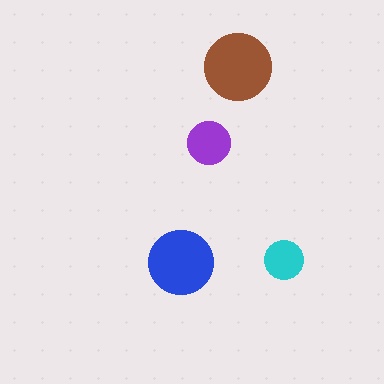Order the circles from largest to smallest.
the brown one, the blue one, the purple one, the cyan one.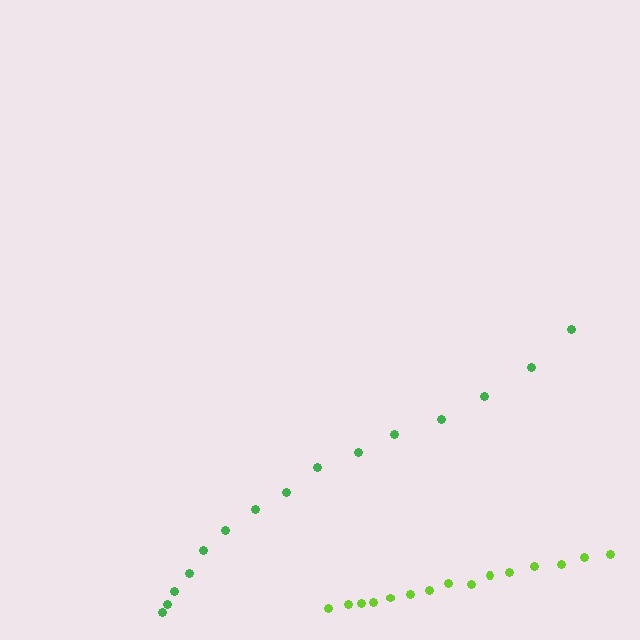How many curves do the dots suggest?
There are 2 distinct paths.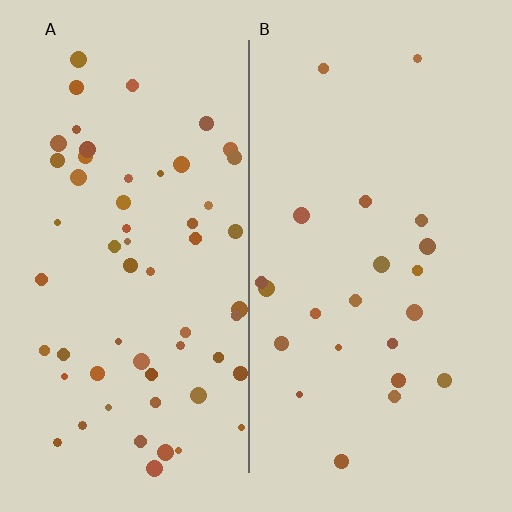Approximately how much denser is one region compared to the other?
Approximately 2.5× — region A over region B.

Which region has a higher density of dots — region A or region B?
A (the left).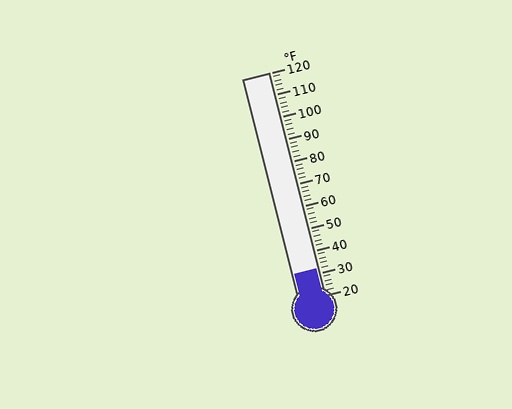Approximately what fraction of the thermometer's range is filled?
The thermometer is filled to approximately 10% of its range.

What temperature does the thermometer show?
The thermometer shows approximately 32°F.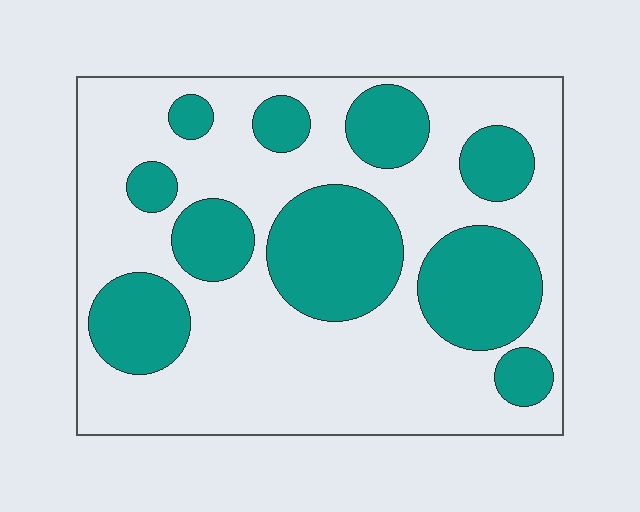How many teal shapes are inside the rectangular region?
10.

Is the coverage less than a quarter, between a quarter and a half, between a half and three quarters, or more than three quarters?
Between a quarter and a half.